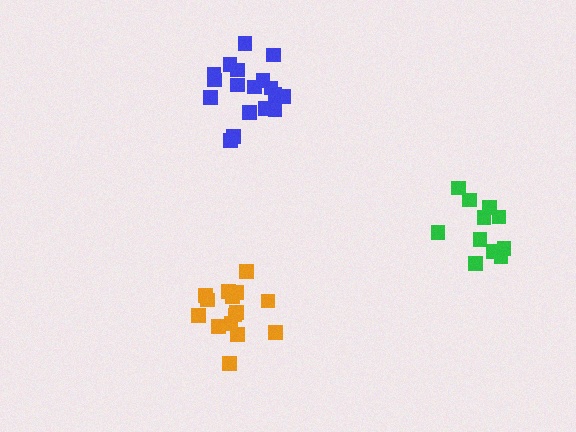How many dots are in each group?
Group 1: 15 dots, Group 2: 12 dots, Group 3: 18 dots (45 total).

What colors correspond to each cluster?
The clusters are colored: orange, green, blue.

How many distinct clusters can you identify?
There are 3 distinct clusters.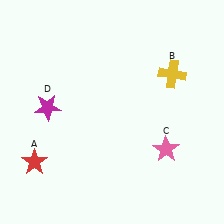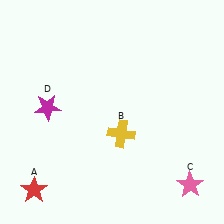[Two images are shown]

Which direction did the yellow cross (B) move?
The yellow cross (B) moved down.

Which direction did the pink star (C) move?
The pink star (C) moved down.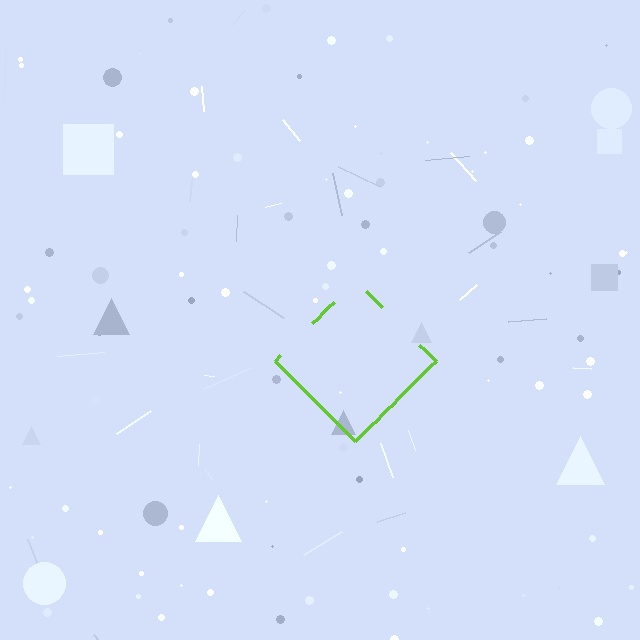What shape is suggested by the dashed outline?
The dashed outline suggests a diamond.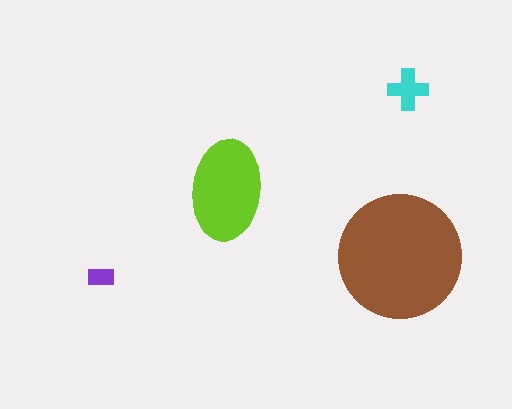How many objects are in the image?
There are 4 objects in the image.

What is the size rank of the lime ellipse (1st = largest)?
2nd.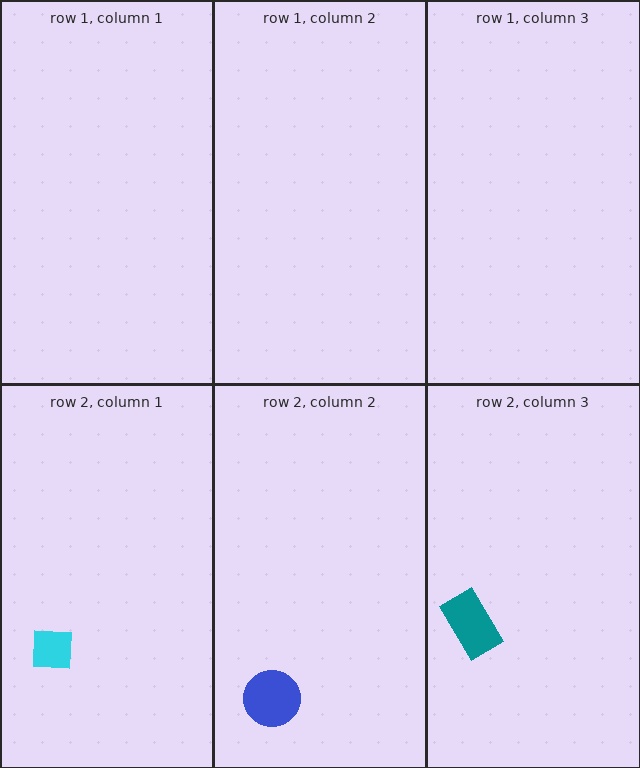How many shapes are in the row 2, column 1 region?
1.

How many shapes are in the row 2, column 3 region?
1.